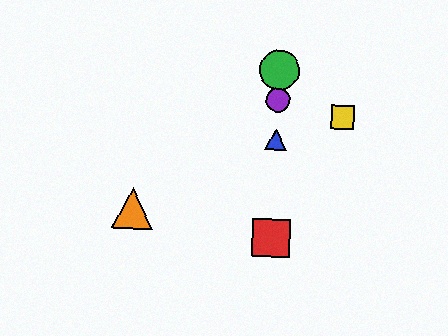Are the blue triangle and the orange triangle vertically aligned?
No, the blue triangle is at x≈276 and the orange triangle is at x≈133.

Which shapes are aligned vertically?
The red square, the blue triangle, the green circle, the purple circle are aligned vertically.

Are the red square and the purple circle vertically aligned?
Yes, both are at x≈271.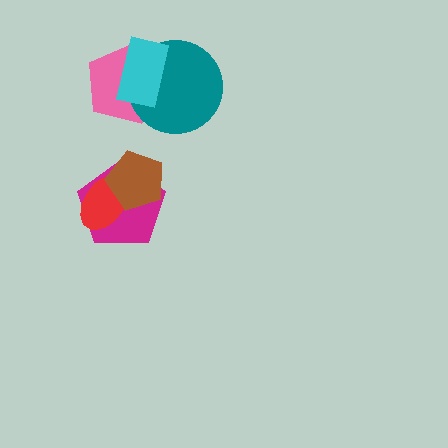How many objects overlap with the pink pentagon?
2 objects overlap with the pink pentagon.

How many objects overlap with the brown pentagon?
2 objects overlap with the brown pentagon.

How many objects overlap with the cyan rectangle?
2 objects overlap with the cyan rectangle.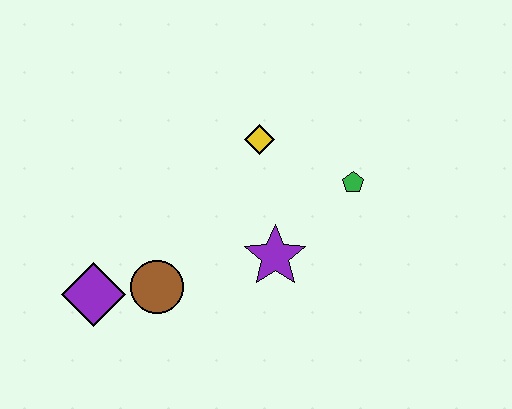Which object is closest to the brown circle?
The purple diamond is closest to the brown circle.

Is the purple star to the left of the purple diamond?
No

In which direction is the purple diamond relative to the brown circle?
The purple diamond is to the left of the brown circle.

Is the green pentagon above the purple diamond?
Yes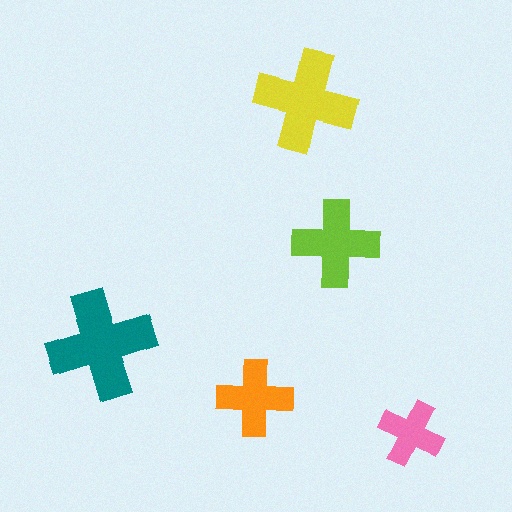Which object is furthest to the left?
The teal cross is leftmost.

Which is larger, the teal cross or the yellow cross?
The teal one.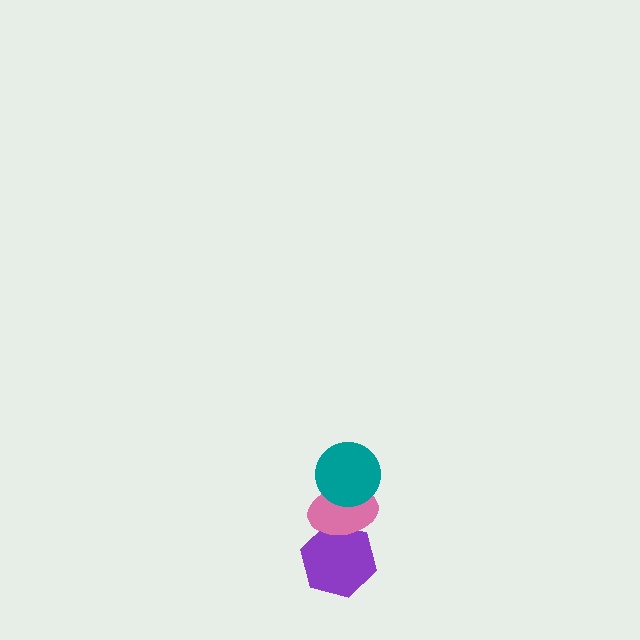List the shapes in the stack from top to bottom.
From top to bottom: the teal circle, the pink ellipse, the purple hexagon.